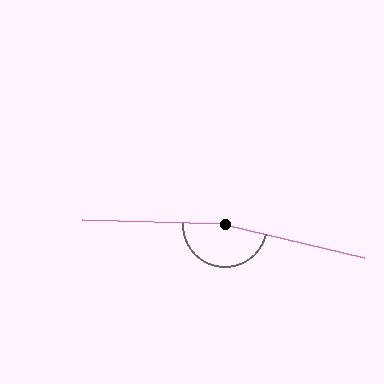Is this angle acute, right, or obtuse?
It is obtuse.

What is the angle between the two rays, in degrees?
Approximately 168 degrees.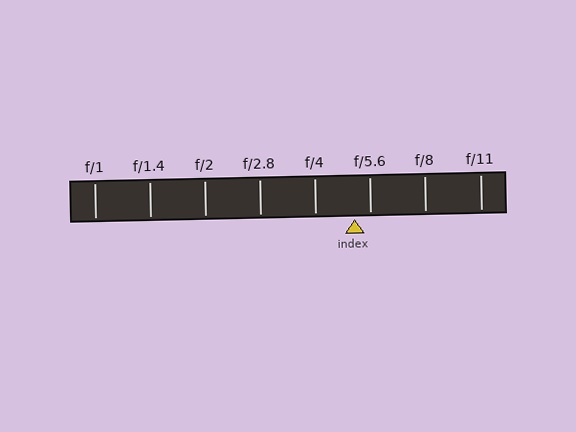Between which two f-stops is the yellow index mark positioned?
The index mark is between f/4 and f/5.6.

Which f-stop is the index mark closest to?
The index mark is closest to f/5.6.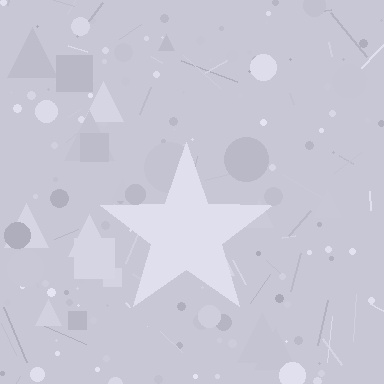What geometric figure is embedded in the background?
A star is embedded in the background.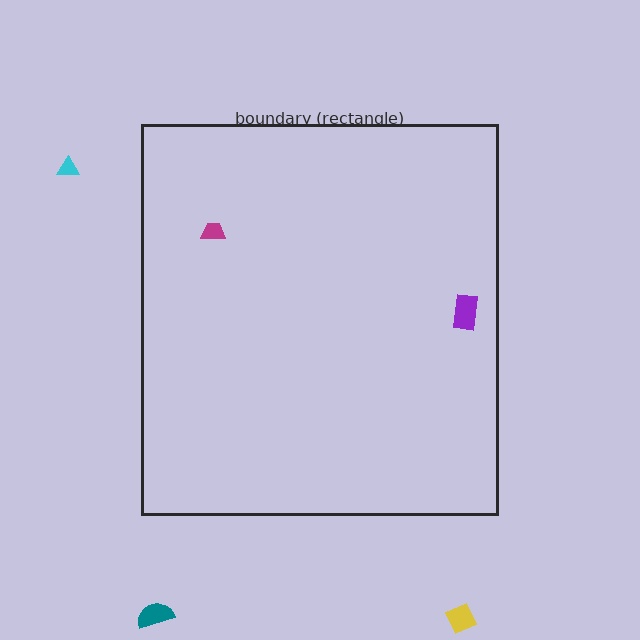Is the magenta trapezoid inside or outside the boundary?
Inside.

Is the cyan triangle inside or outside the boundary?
Outside.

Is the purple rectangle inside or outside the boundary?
Inside.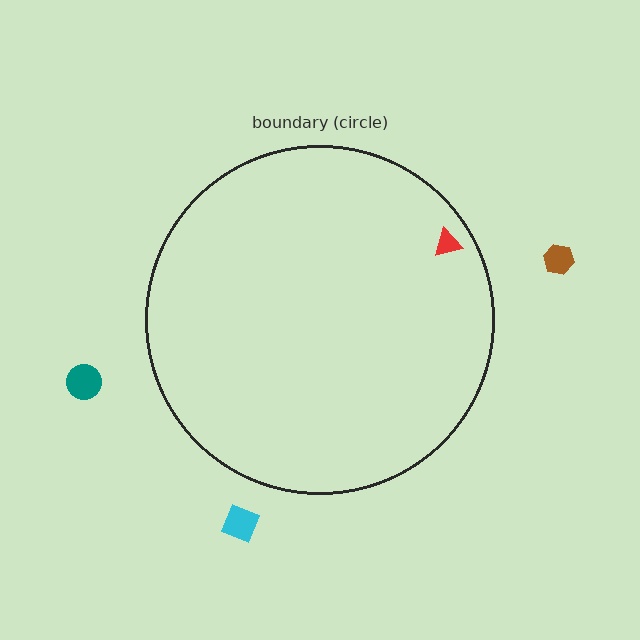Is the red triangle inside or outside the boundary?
Inside.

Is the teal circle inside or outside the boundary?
Outside.